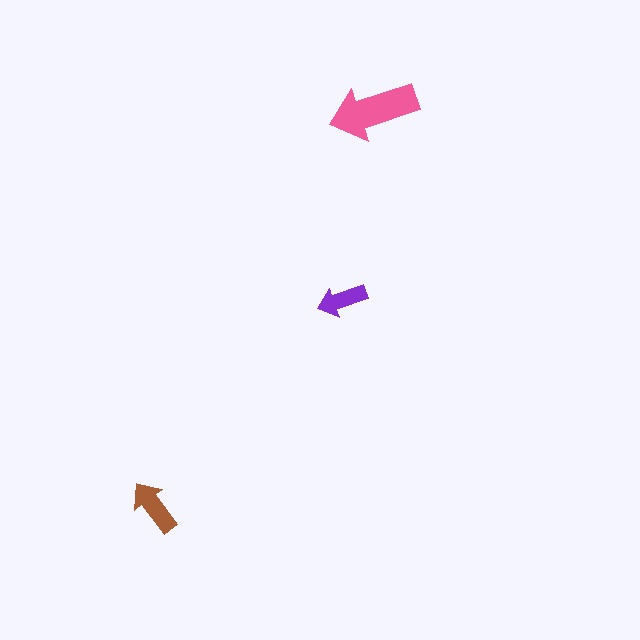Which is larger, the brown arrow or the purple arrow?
The brown one.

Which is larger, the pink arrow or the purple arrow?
The pink one.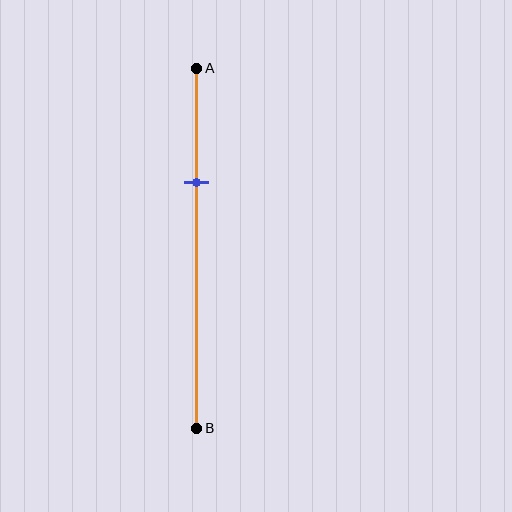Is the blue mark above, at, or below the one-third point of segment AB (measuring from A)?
The blue mark is approximately at the one-third point of segment AB.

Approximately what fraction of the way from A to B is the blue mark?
The blue mark is approximately 30% of the way from A to B.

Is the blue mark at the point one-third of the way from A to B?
Yes, the mark is approximately at the one-third point.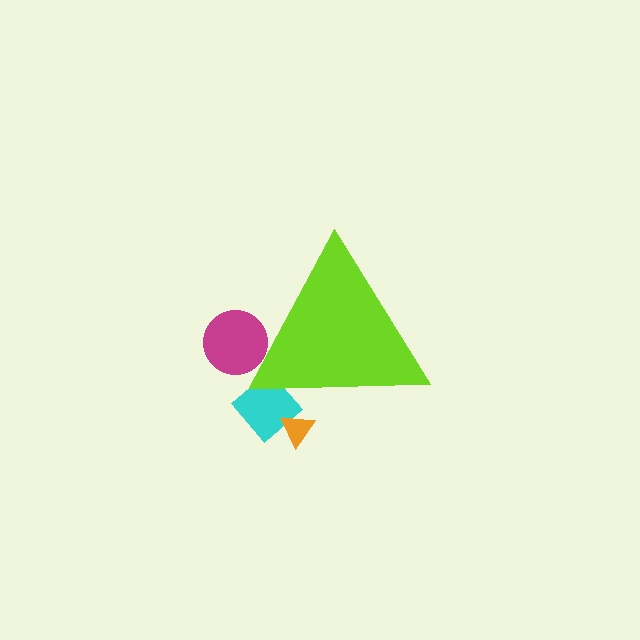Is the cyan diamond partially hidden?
Yes, the cyan diamond is partially hidden behind the lime triangle.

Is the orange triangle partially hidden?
Yes, the orange triangle is partially hidden behind the lime triangle.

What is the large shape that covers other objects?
A lime triangle.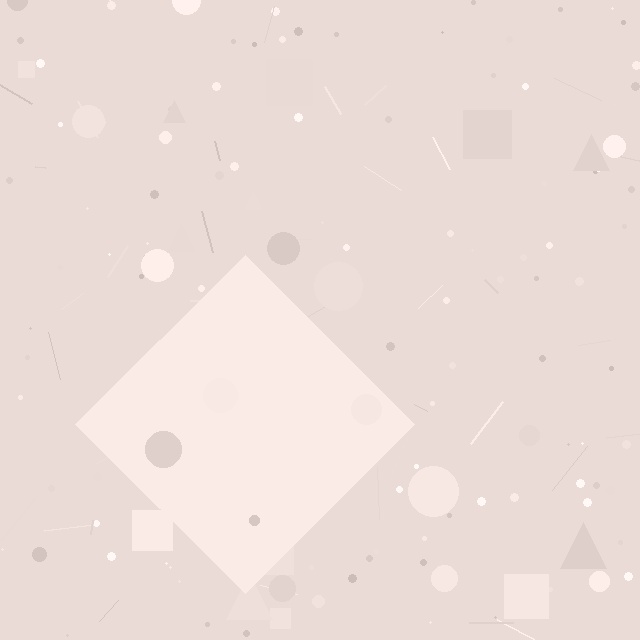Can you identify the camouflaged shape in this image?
The camouflaged shape is a diamond.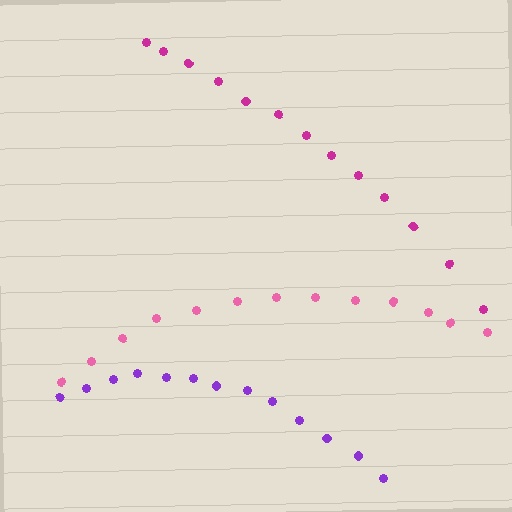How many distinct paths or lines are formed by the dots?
There are 3 distinct paths.